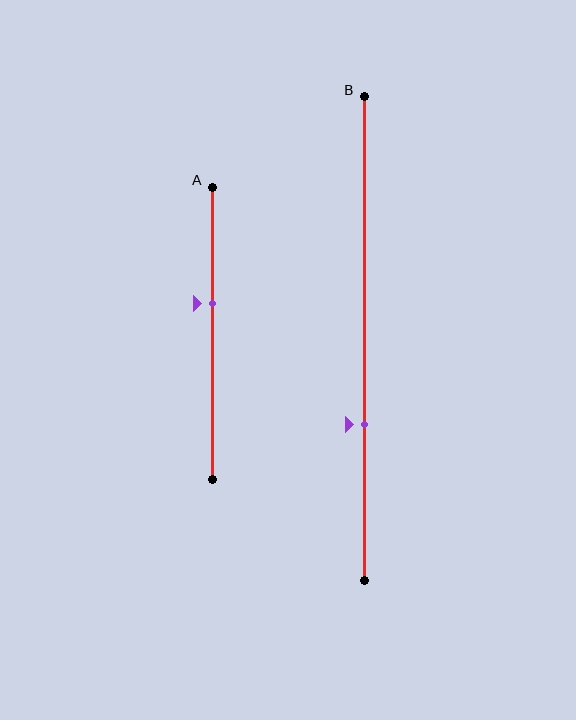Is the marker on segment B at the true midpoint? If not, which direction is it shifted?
No, the marker on segment B is shifted downward by about 18% of the segment length.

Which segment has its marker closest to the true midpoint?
Segment A has its marker closest to the true midpoint.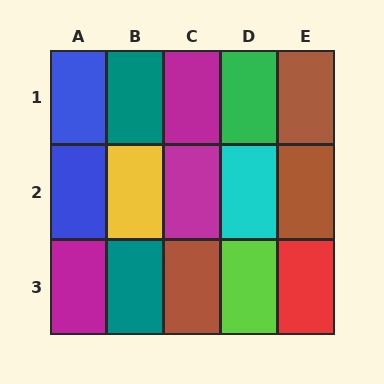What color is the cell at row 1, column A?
Blue.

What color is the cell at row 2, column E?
Brown.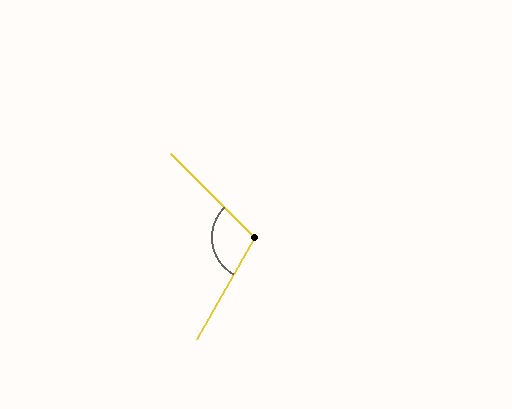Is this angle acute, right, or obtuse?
It is obtuse.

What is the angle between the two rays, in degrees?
Approximately 105 degrees.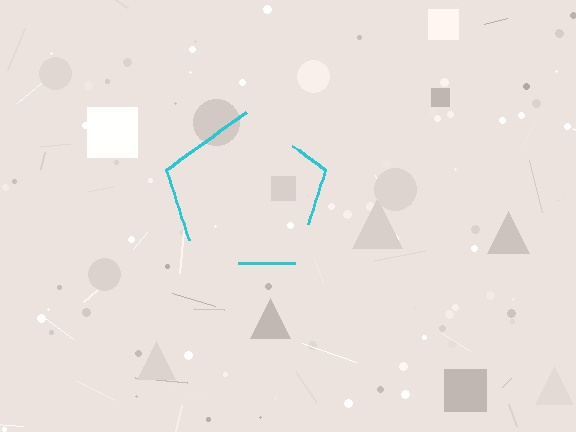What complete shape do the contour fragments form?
The contour fragments form a pentagon.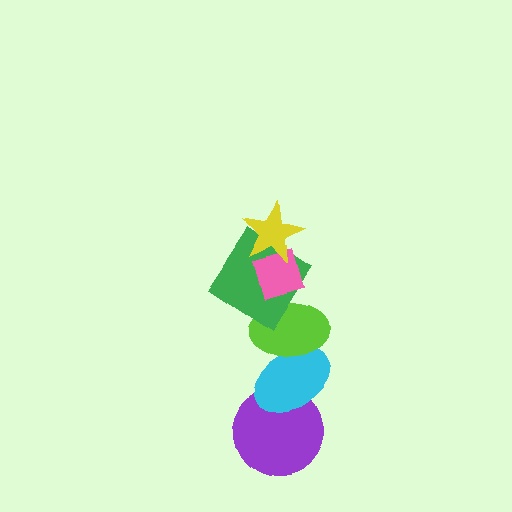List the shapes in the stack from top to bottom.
From top to bottom: the yellow star, the pink diamond, the green diamond, the lime ellipse, the cyan ellipse, the purple circle.